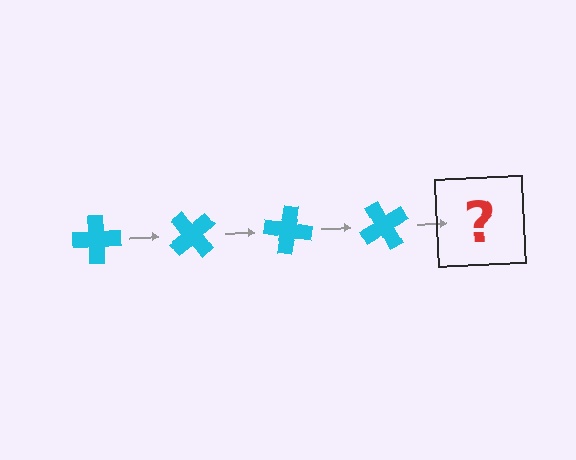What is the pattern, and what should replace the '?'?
The pattern is that the cross rotates 50 degrees each step. The '?' should be a cyan cross rotated 200 degrees.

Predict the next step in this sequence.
The next step is a cyan cross rotated 200 degrees.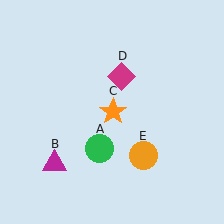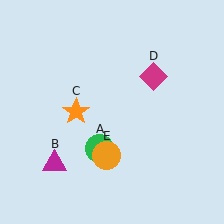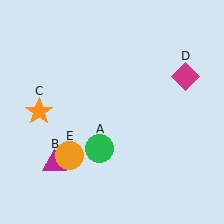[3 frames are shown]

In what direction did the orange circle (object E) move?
The orange circle (object E) moved left.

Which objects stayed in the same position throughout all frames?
Green circle (object A) and magenta triangle (object B) remained stationary.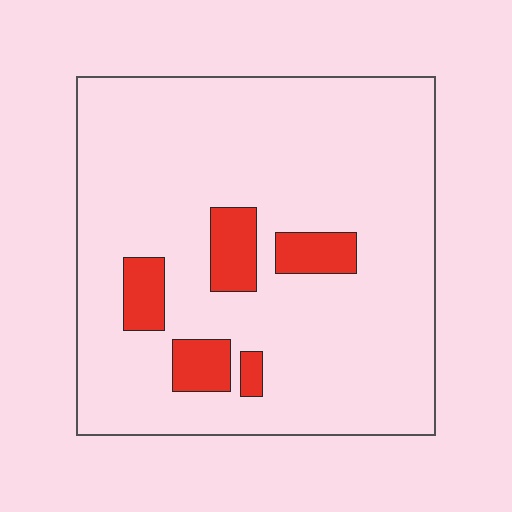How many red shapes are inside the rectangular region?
5.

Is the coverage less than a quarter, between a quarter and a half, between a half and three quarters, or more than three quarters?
Less than a quarter.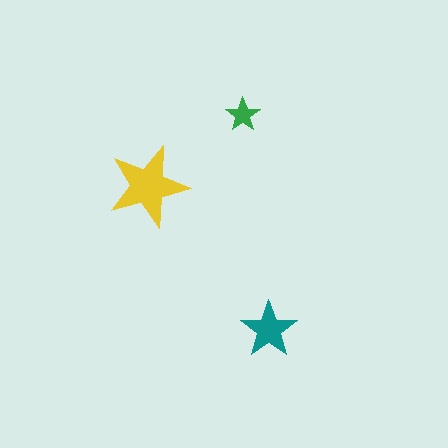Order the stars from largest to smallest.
the yellow one, the teal one, the green one.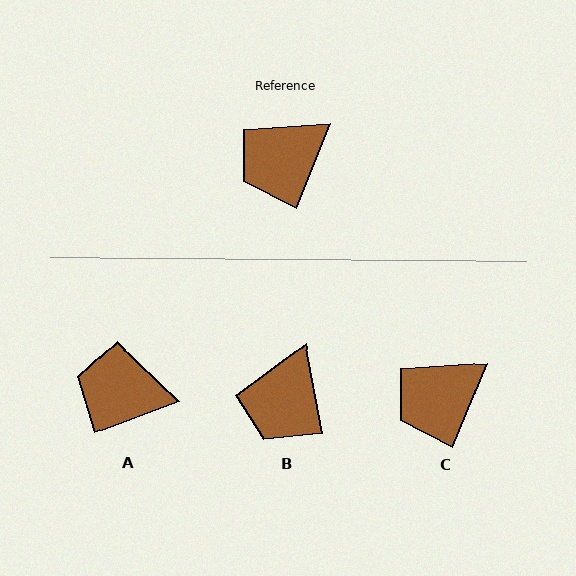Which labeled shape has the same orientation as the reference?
C.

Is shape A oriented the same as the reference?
No, it is off by about 47 degrees.